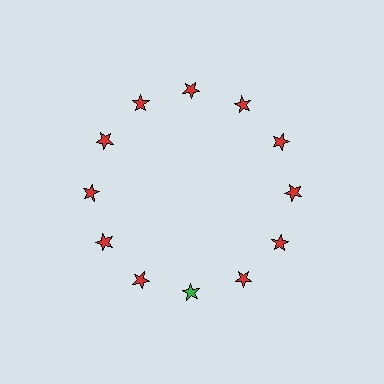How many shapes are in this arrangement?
There are 12 shapes arranged in a ring pattern.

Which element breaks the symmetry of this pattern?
The green star at roughly the 6 o'clock position breaks the symmetry. All other shapes are red stars.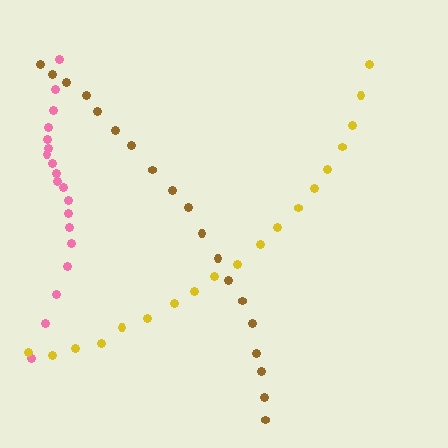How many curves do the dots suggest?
There are 3 distinct paths.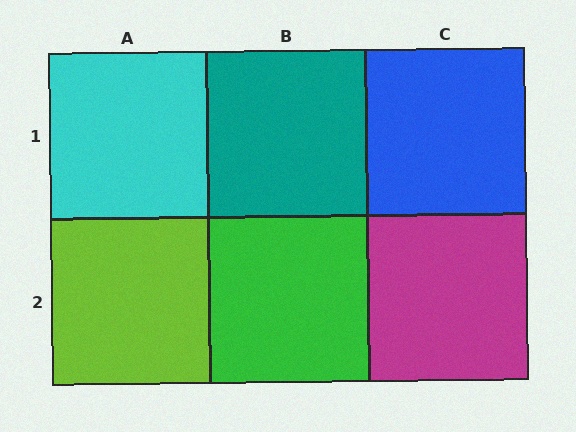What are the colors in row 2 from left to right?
Lime, green, magenta.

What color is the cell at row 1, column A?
Cyan.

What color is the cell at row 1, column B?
Teal.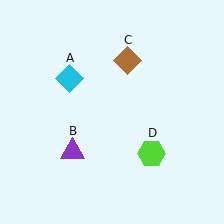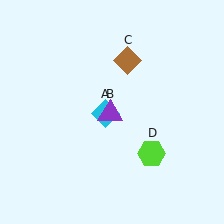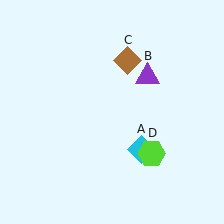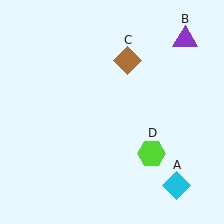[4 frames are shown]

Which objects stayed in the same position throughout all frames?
Brown diamond (object C) and lime hexagon (object D) remained stationary.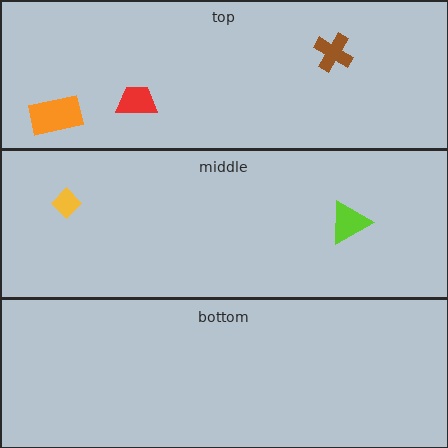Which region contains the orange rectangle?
The top region.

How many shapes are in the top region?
3.